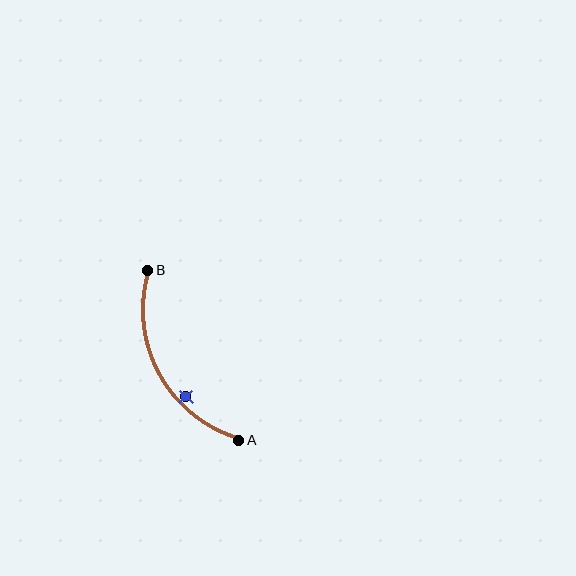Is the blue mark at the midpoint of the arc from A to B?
No — the blue mark does not lie on the arc at all. It sits slightly inside the curve.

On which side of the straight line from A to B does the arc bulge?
The arc bulges to the left of the straight line connecting A and B.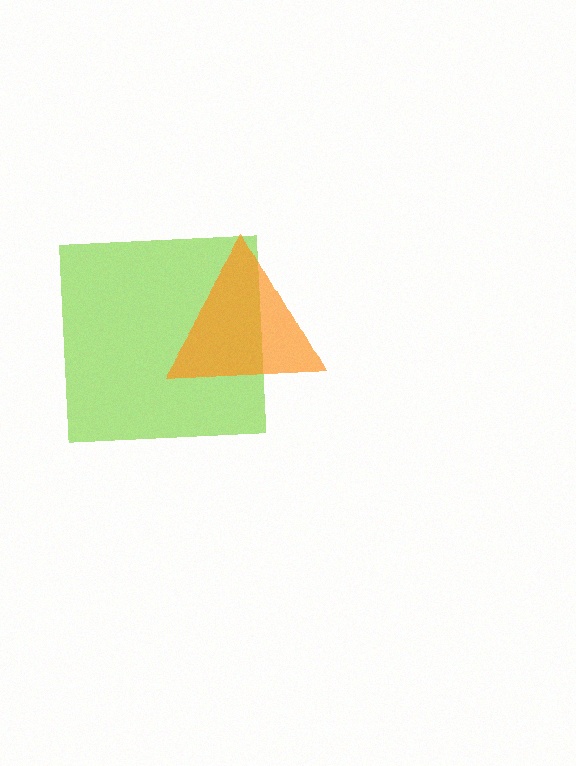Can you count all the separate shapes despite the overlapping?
Yes, there are 2 separate shapes.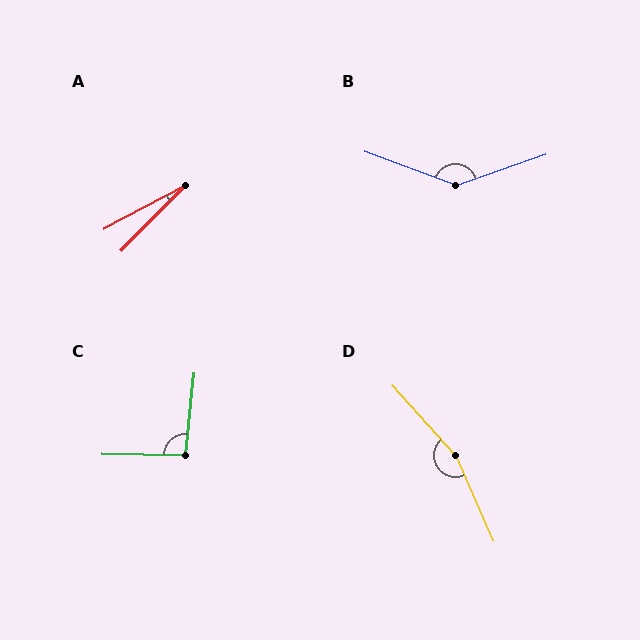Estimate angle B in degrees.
Approximately 141 degrees.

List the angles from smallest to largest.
A (17°), C (95°), B (141°), D (161°).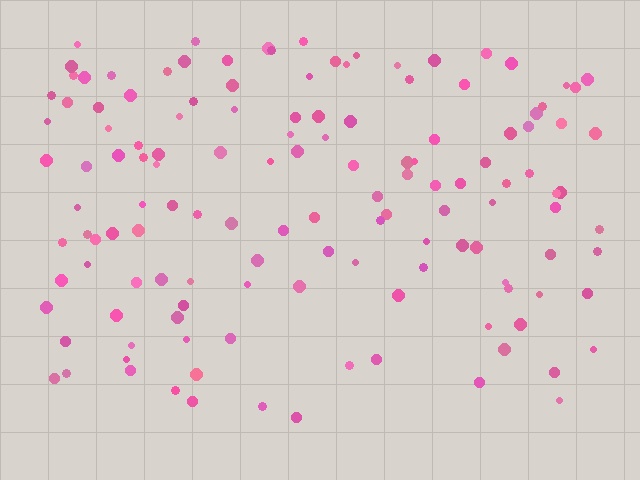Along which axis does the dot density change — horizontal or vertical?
Vertical.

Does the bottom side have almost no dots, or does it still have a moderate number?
Still a moderate number, just noticeably fewer than the top.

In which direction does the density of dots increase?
From bottom to top, with the top side densest.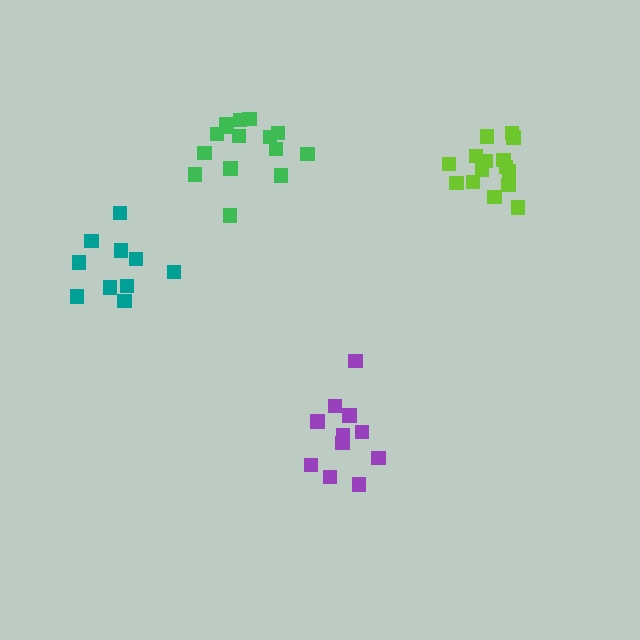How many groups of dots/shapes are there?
There are 4 groups.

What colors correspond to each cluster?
The clusters are colored: green, purple, lime, teal.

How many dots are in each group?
Group 1: 15 dots, Group 2: 11 dots, Group 3: 15 dots, Group 4: 10 dots (51 total).